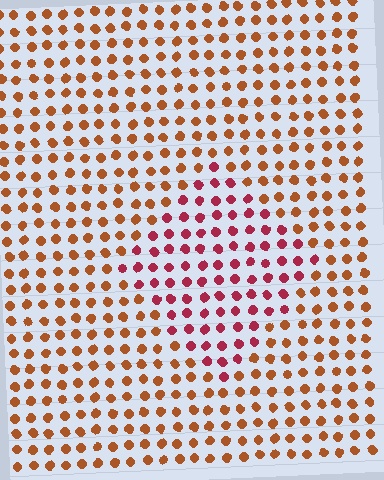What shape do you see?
I see a diamond.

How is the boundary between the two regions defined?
The boundary is defined purely by a slight shift in hue (about 38 degrees). Spacing, size, and orientation are identical on both sides.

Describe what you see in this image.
The image is filled with small brown elements in a uniform arrangement. A diamond-shaped region is visible where the elements are tinted to a slightly different hue, forming a subtle color boundary.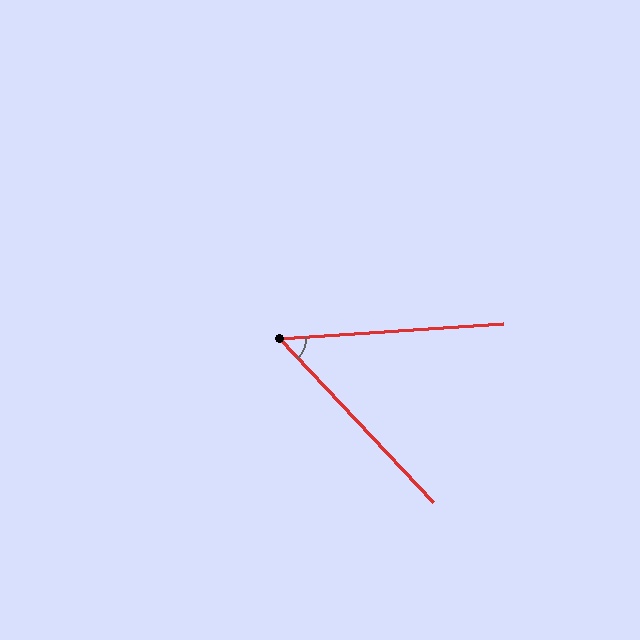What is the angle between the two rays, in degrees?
Approximately 51 degrees.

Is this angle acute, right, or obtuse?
It is acute.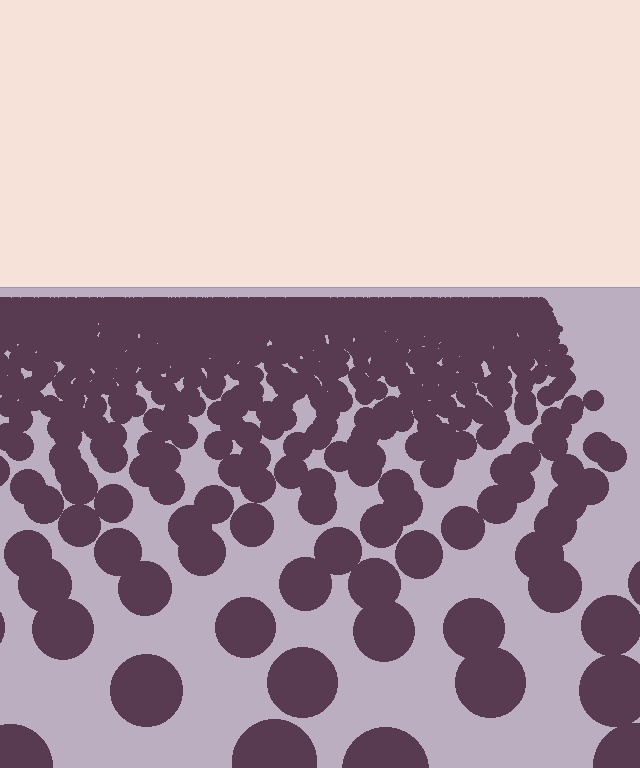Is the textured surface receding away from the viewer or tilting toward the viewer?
The surface is receding away from the viewer. Texture elements get smaller and denser toward the top.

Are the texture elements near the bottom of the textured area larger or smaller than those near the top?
Larger. Near the bottom, elements are closer to the viewer and appear at a bigger on-screen size.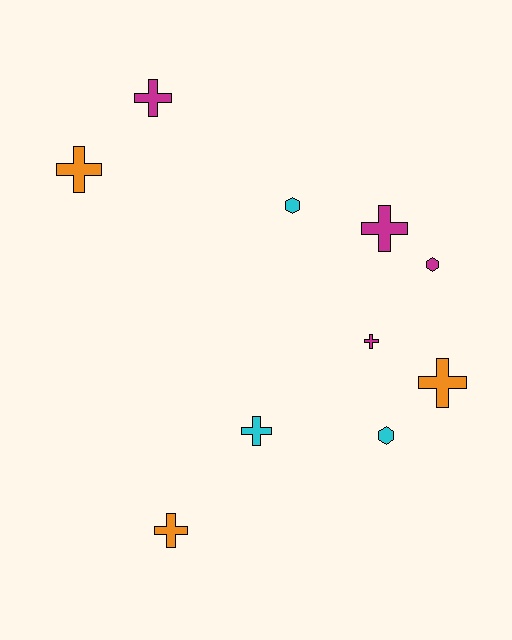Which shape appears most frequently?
Cross, with 7 objects.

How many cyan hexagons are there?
There are 2 cyan hexagons.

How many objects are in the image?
There are 10 objects.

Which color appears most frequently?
Magenta, with 4 objects.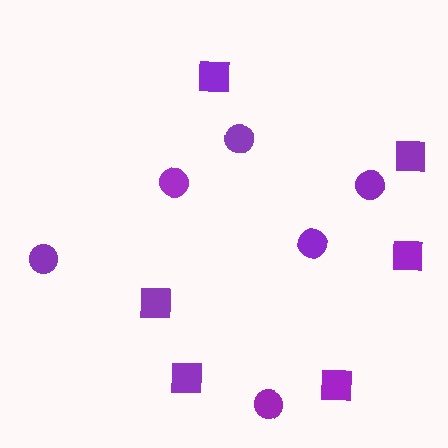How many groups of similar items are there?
There are 2 groups: one group of squares (6) and one group of circles (6).